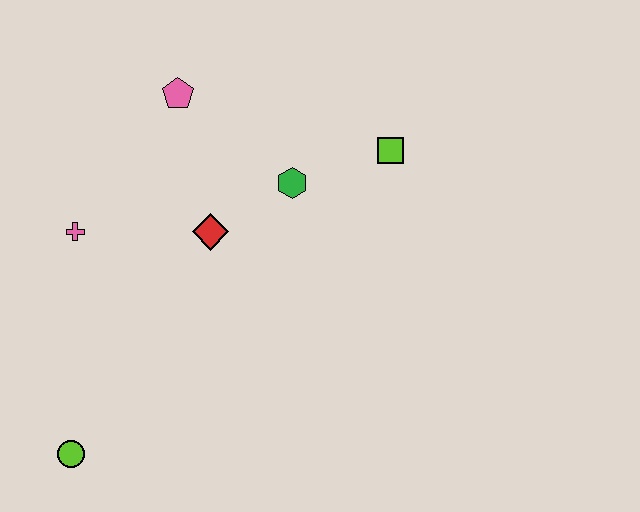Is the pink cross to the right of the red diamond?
No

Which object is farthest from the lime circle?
The lime square is farthest from the lime circle.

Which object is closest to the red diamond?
The green hexagon is closest to the red diamond.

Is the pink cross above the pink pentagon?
No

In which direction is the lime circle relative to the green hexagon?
The lime circle is below the green hexagon.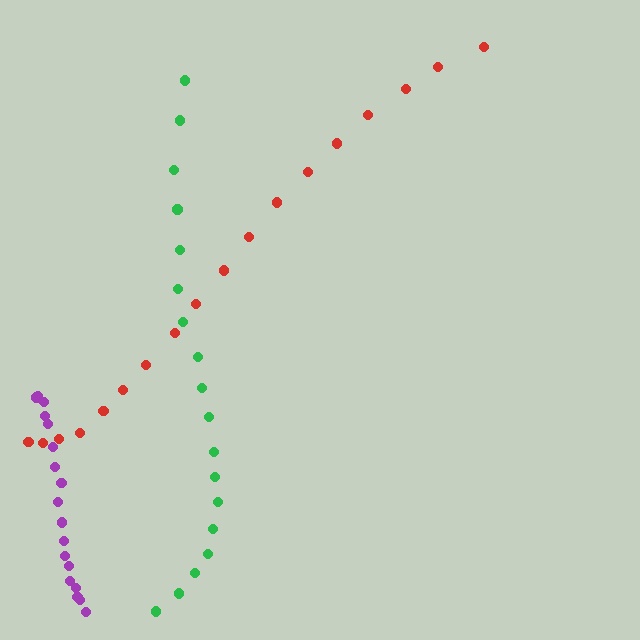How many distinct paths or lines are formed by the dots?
There are 3 distinct paths.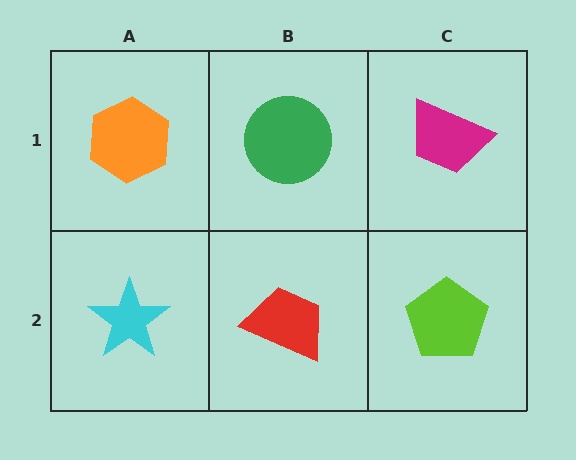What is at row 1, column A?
An orange hexagon.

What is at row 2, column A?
A cyan star.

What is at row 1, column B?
A green circle.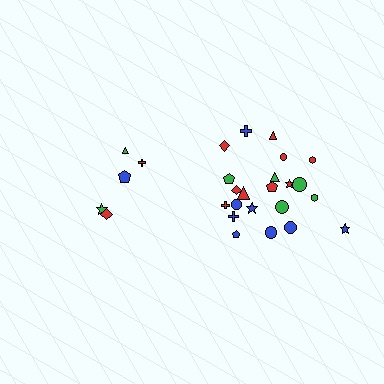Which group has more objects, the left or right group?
The right group.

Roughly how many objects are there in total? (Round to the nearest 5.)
Roughly 25 objects in total.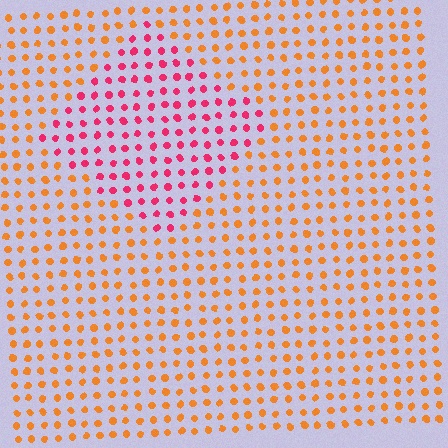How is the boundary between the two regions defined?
The boundary is defined purely by a slight shift in hue (about 48 degrees). Spacing, size, and orientation are identical on both sides.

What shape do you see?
I see a diamond.